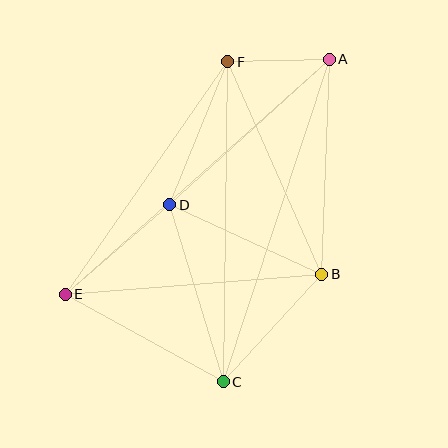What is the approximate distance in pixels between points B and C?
The distance between B and C is approximately 146 pixels.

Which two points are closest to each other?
Points A and F are closest to each other.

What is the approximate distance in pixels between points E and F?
The distance between E and F is approximately 284 pixels.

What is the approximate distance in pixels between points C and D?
The distance between C and D is approximately 185 pixels.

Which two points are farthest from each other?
Points A and E are farthest from each other.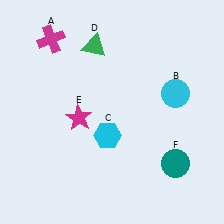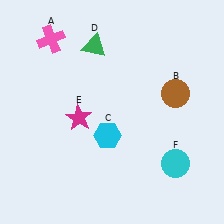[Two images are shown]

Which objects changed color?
A changed from magenta to pink. B changed from cyan to brown. F changed from teal to cyan.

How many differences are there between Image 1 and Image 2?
There are 3 differences between the two images.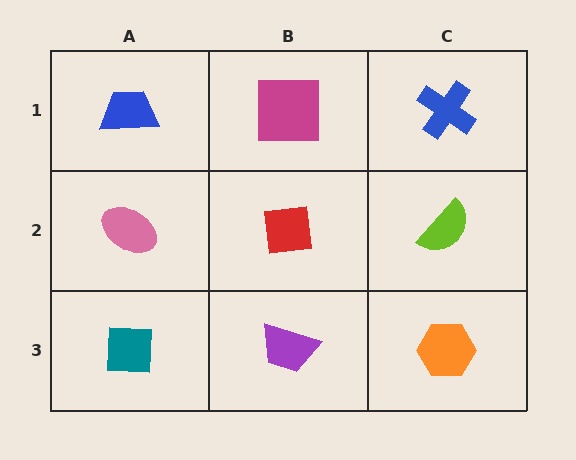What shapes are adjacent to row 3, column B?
A red square (row 2, column B), a teal square (row 3, column A), an orange hexagon (row 3, column C).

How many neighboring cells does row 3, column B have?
3.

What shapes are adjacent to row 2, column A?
A blue trapezoid (row 1, column A), a teal square (row 3, column A), a red square (row 2, column B).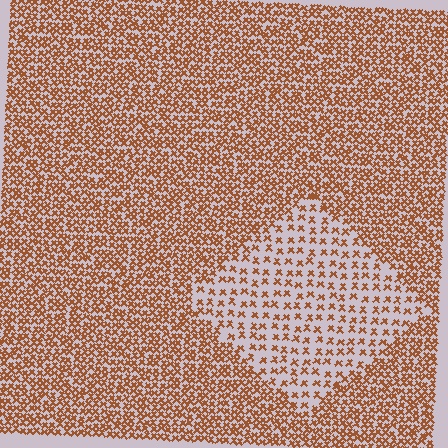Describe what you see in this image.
The image contains small brown elements arranged at two different densities. A diamond-shaped region is visible where the elements are less densely packed than the surrounding area.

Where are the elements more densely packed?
The elements are more densely packed outside the diamond boundary.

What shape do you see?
I see a diamond.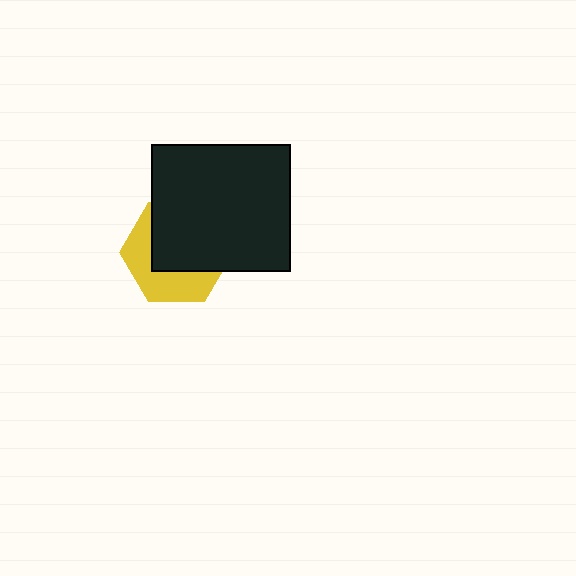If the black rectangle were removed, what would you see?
You would see the complete yellow hexagon.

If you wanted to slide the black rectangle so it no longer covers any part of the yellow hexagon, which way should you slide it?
Slide it toward the upper-right — that is the most direct way to separate the two shapes.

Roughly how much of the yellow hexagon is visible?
A small part of it is visible (roughly 43%).